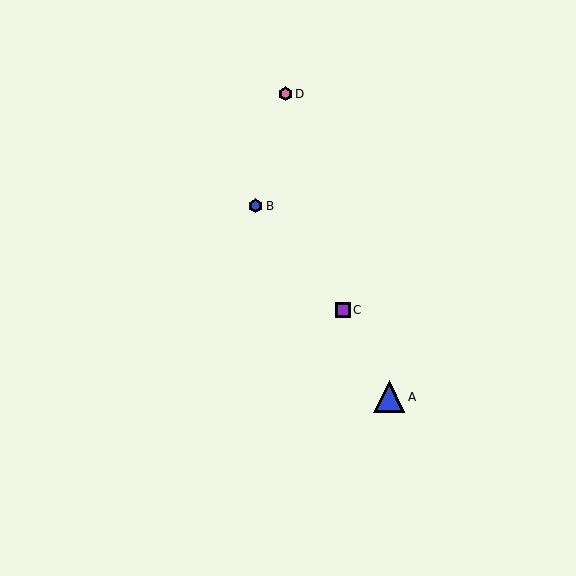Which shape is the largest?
The blue triangle (labeled A) is the largest.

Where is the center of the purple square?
The center of the purple square is at (343, 310).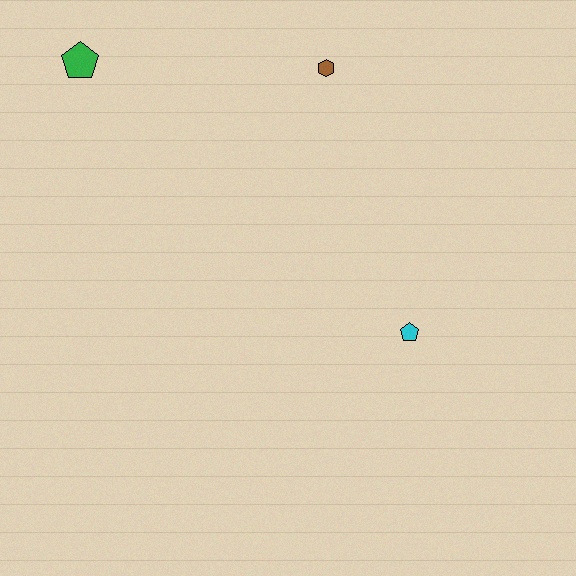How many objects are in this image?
There are 3 objects.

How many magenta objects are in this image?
There are no magenta objects.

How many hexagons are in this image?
There is 1 hexagon.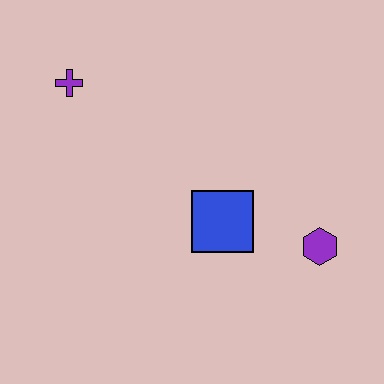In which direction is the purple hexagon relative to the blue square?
The purple hexagon is to the right of the blue square.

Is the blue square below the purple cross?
Yes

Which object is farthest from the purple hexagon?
The purple cross is farthest from the purple hexagon.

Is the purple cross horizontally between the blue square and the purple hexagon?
No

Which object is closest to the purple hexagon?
The blue square is closest to the purple hexagon.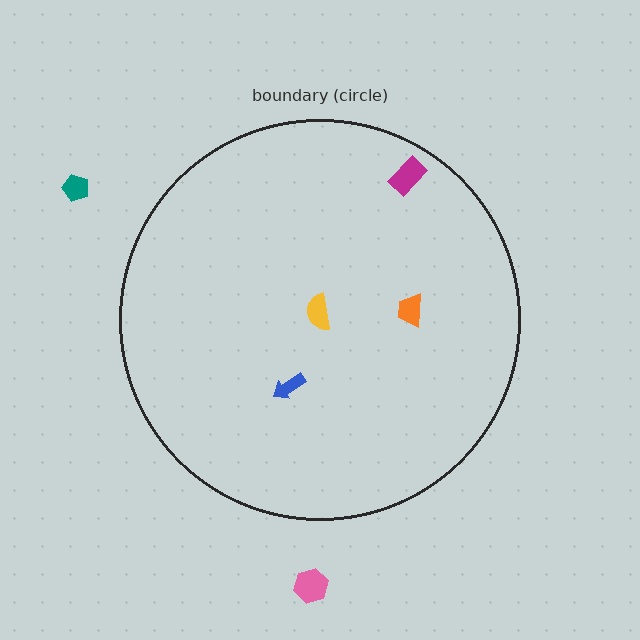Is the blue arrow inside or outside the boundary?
Inside.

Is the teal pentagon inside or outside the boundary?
Outside.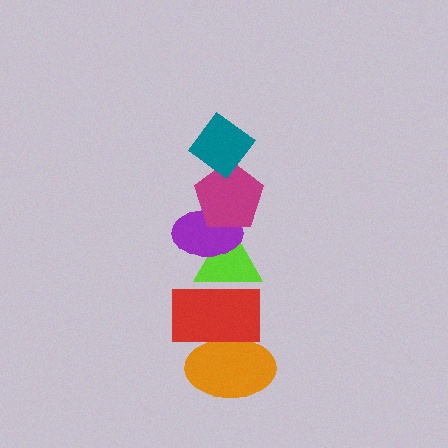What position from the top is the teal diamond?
The teal diamond is 1st from the top.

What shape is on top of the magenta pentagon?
The teal diamond is on top of the magenta pentagon.